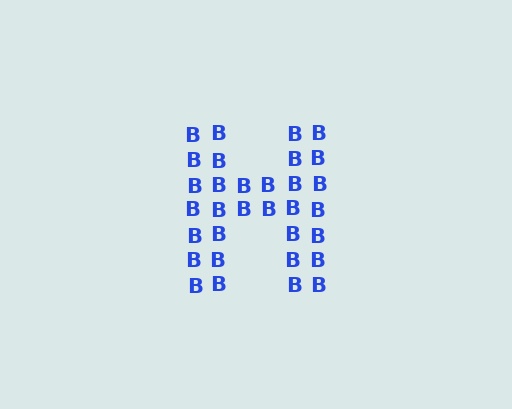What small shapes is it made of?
It is made of small letter B's.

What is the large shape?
The large shape is the letter H.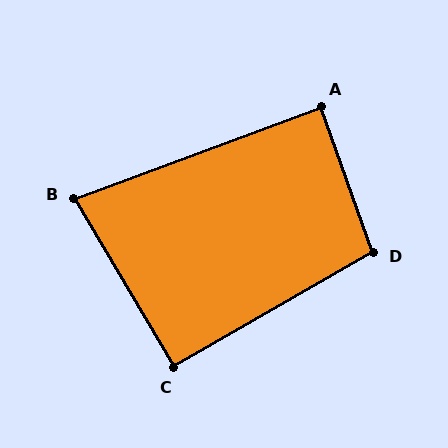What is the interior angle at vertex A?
Approximately 89 degrees (approximately right).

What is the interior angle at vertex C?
Approximately 91 degrees (approximately right).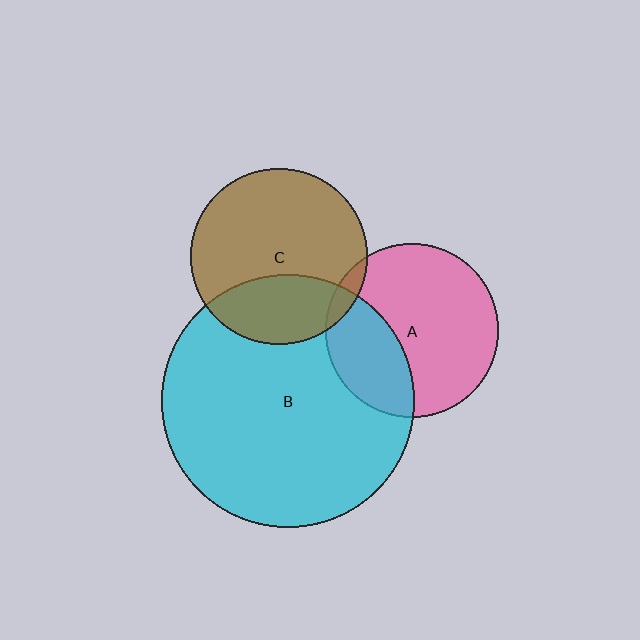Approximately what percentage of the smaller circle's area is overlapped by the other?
Approximately 5%.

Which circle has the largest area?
Circle B (cyan).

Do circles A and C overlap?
Yes.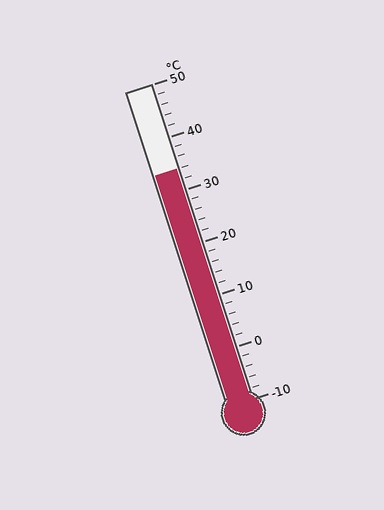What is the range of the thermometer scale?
The thermometer scale ranges from -10°C to 50°C.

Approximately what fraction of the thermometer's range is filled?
The thermometer is filled to approximately 75% of its range.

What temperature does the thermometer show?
The thermometer shows approximately 34°C.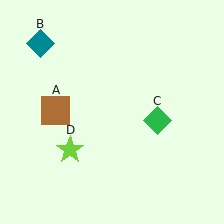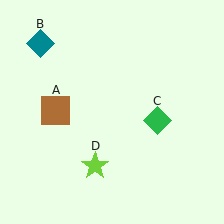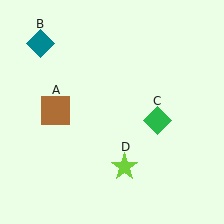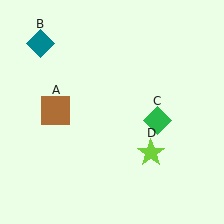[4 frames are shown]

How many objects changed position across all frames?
1 object changed position: lime star (object D).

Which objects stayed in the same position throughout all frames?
Brown square (object A) and teal diamond (object B) and green diamond (object C) remained stationary.